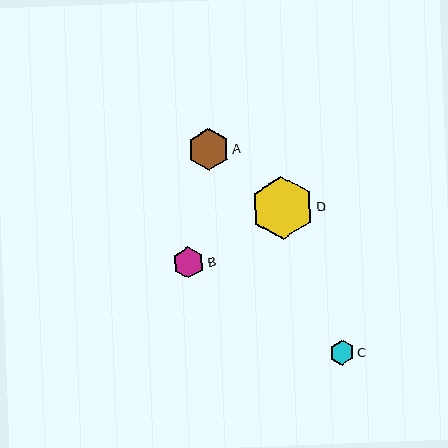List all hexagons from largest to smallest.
From largest to smallest: D, A, B, C.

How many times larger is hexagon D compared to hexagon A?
Hexagon D is approximately 1.5 times the size of hexagon A.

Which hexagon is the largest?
Hexagon D is the largest with a size of approximately 63 pixels.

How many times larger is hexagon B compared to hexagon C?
Hexagon B is approximately 1.3 times the size of hexagon C.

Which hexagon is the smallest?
Hexagon C is the smallest with a size of approximately 25 pixels.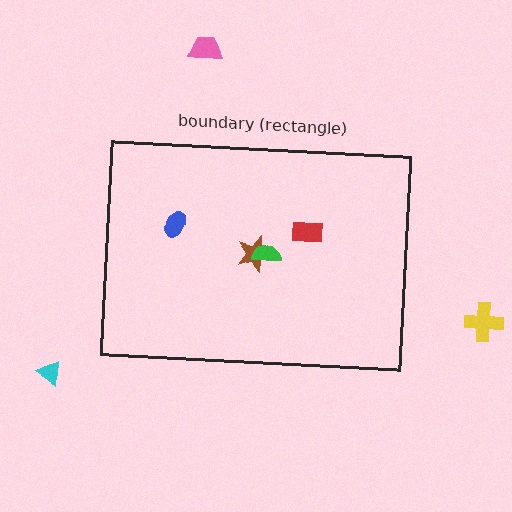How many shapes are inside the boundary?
4 inside, 3 outside.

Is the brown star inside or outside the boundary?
Inside.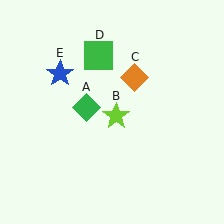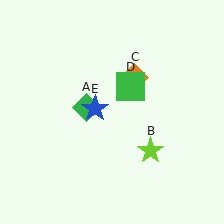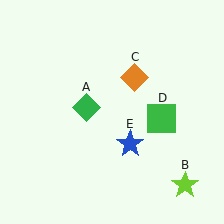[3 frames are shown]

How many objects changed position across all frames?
3 objects changed position: lime star (object B), green square (object D), blue star (object E).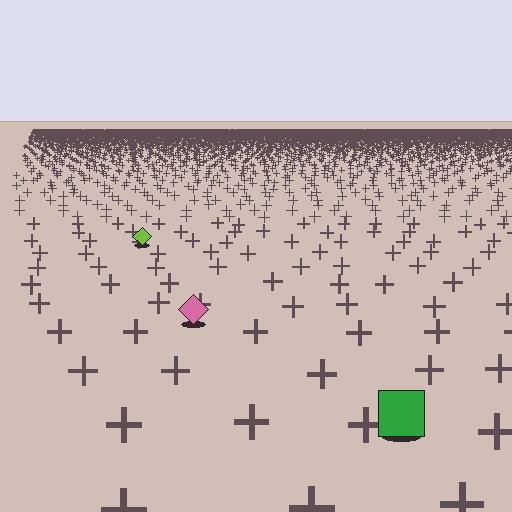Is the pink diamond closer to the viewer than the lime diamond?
Yes. The pink diamond is closer — you can tell from the texture gradient: the ground texture is coarser near it.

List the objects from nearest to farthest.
From nearest to farthest: the green square, the pink diamond, the lime diamond.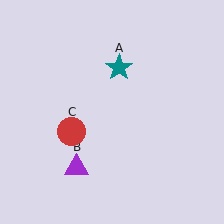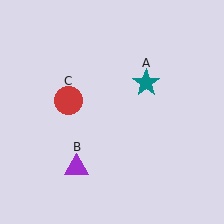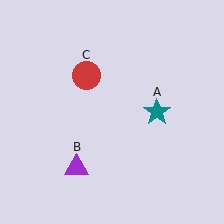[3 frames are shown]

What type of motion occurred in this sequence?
The teal star (object A), red circle (object C) rotated clockwise around the center of the scene.